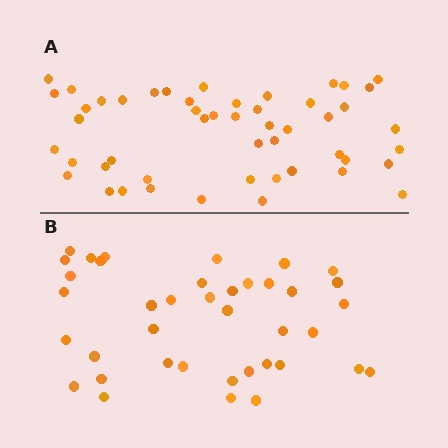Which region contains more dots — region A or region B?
Region A (the top region) has more dots.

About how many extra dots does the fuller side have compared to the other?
Region A has roughly 12 or so more dots than region B.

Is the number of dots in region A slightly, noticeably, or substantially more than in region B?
Region A has noticeably more, but not dramatically so. The ratio is roughly 1.3 to 1.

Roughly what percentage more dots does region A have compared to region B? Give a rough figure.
About 30% more.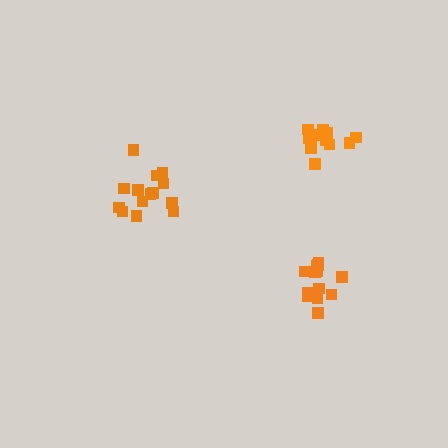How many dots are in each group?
Group 1: 14 dots, Group 2: 14 dots, Group 3: 12 dots (40 total).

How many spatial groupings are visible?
There are 3 spatial groupings.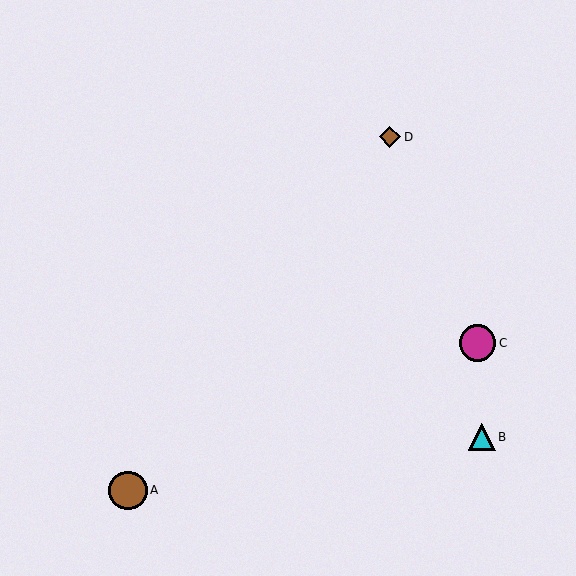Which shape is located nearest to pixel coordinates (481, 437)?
The cyan triangle (labeled B) at (482, 437) is nearest to that location.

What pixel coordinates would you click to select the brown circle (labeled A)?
Click at (128, 490) to select the brown circle A.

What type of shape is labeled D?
Shape D is a brown diamond.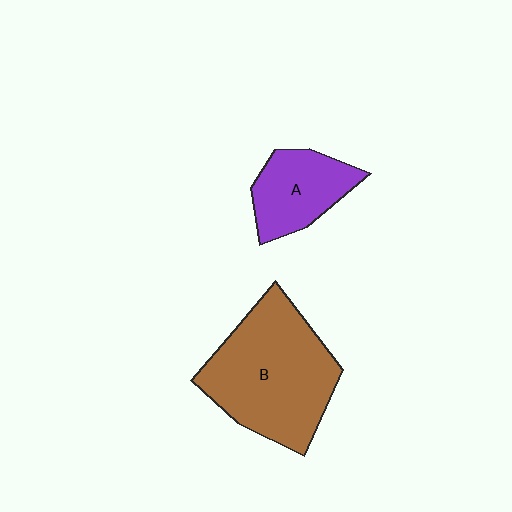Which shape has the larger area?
Shape B (brown).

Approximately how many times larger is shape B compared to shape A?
Approximately 2.1 times.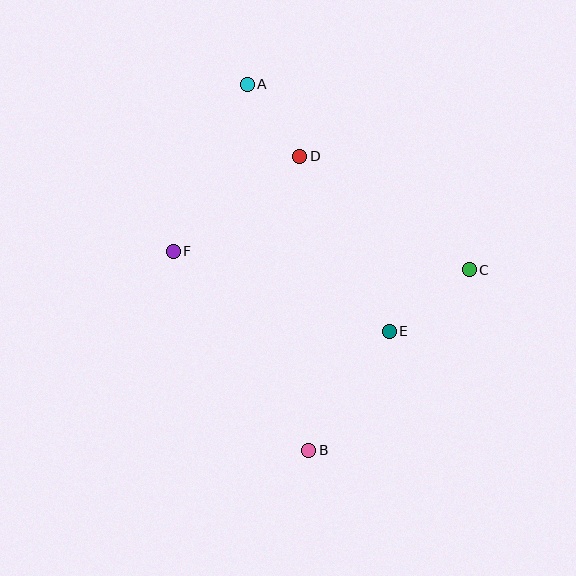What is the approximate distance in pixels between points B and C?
The distance between B and C is approximately 241 pixels.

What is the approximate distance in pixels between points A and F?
The distance between A and F is approximately 183 pixels.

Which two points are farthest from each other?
Points A and B are farthest from each other.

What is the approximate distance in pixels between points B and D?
The distance between B and D is approximately 294 pixels.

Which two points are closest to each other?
Points A and D are closest to each other.